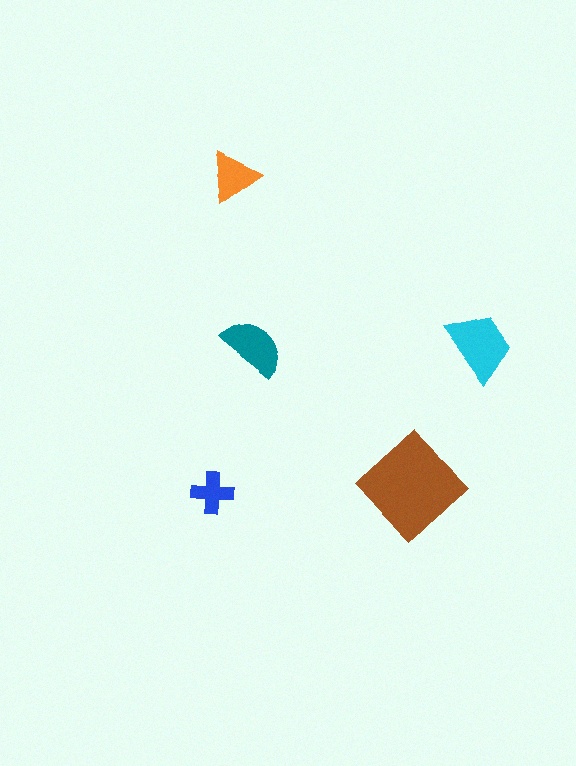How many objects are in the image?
There are 5 objects in the image.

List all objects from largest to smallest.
The brown diamond, the cyan trapezoid, the teal semicircle, the orange triangle, the blue cross.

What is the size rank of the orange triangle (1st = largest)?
4th.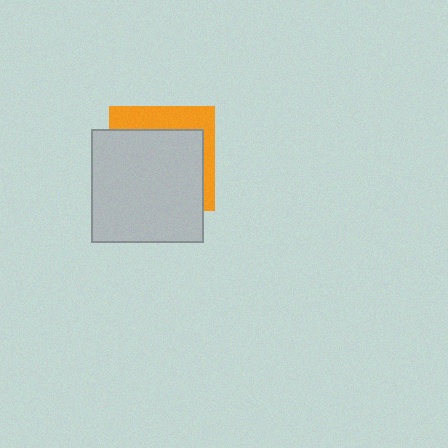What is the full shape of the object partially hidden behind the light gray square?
The partially hidden object is an orange square.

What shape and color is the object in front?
The object in front is a light gray square.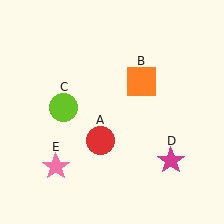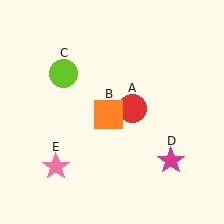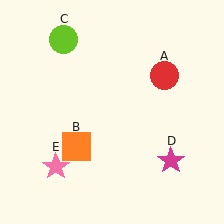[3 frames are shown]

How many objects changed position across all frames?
3 objects changed position: red circle (object A), orange square (object B), lime circle (object C).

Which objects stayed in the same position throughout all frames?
Magenta star (object D) and pink star (object E) remained stationary.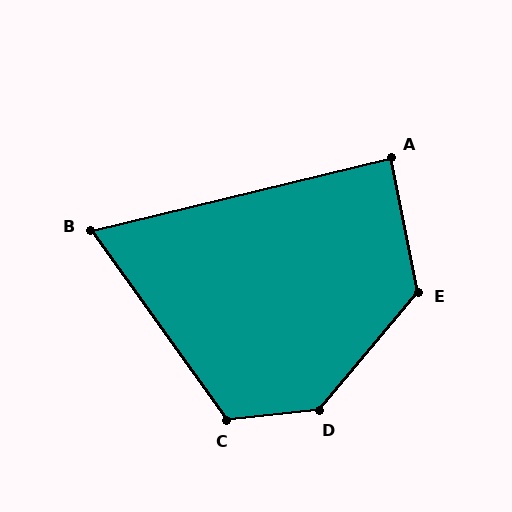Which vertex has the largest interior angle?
D, at approximately 136 degrees.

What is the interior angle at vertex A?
Approximately 88 degrees (approximately right).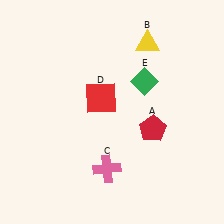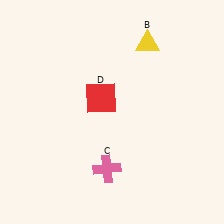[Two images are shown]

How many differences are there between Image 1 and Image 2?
There are 2 differences between the two images.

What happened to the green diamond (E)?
The green diamond (E) was removed in Image 2. It was in the top-right area of Image 1.